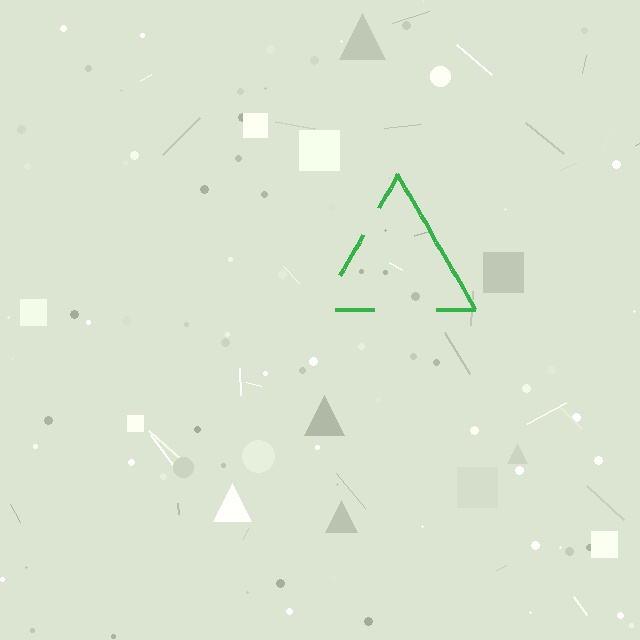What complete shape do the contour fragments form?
The contour fragments form a triangle.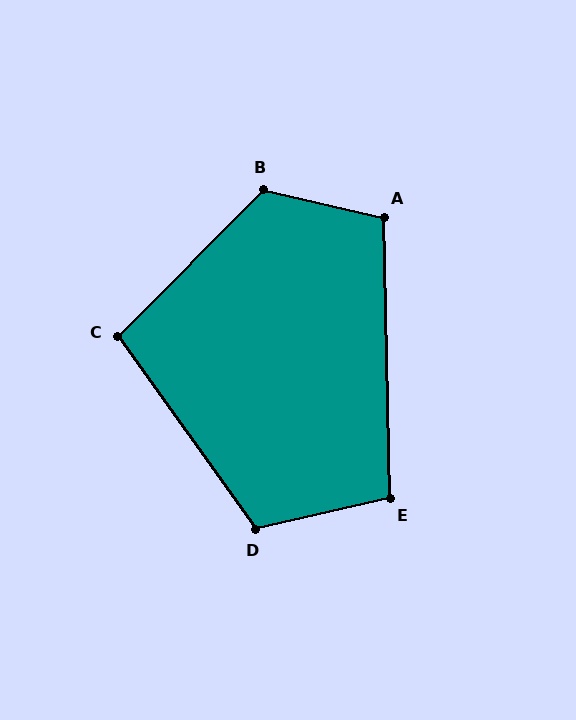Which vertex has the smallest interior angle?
C, at approximately 100 degrees.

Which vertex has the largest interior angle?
B, at approximately 122 degrees.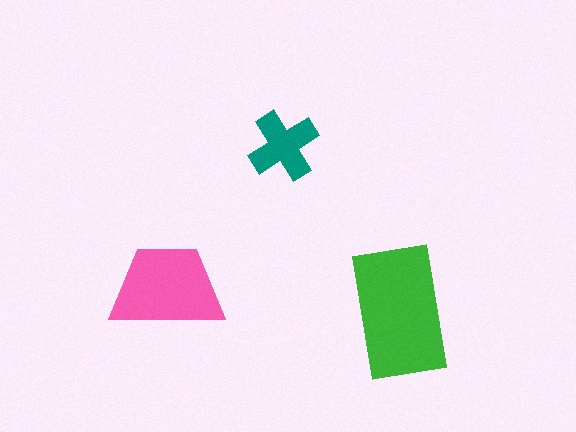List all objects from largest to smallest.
The green rectangle, the pink trapezoid, the teal cross.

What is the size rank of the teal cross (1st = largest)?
3rd.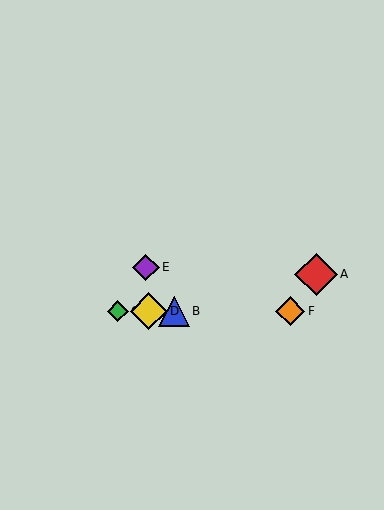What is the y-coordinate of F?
Object F is at y≈311.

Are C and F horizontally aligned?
Yes, both are at y≈311.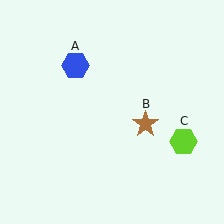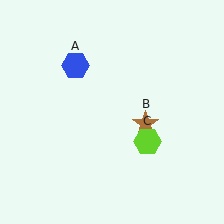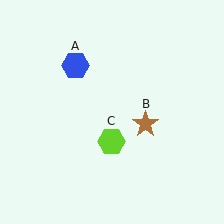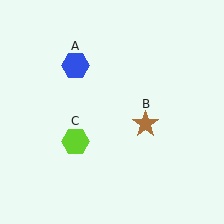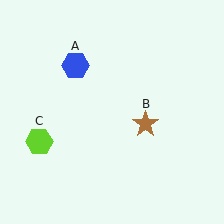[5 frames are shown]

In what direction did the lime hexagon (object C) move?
The lime hexagon (object C) moved left.